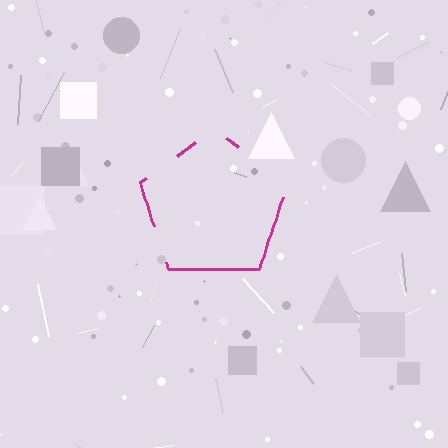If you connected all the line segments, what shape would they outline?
They would outline a pentagon.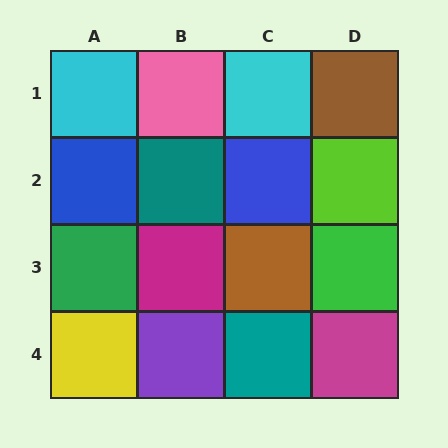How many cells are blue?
2 cells are blue.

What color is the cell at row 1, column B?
Pink.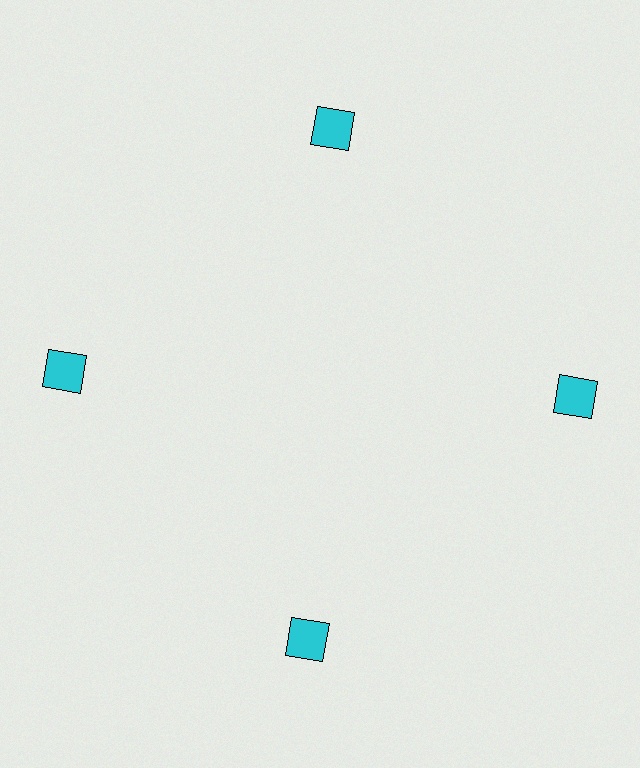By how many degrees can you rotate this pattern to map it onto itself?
The pattern maps onto itself every 90 degrees of rotation.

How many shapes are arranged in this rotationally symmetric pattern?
There are 4 shapes, arranged in 4 groups of 1.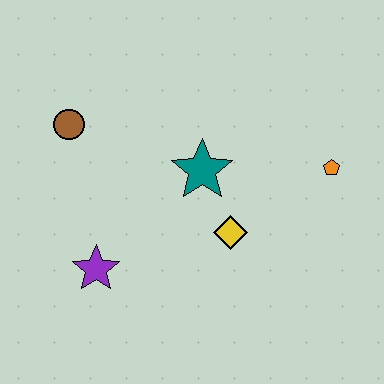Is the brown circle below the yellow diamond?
No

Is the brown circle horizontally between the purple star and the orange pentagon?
No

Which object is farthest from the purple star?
The orange pentagon is farthest from the purple star.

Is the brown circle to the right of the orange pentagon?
No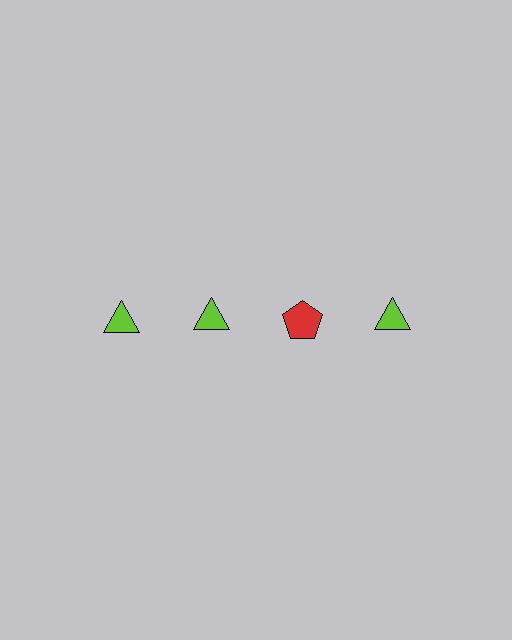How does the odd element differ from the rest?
It differs in both color (red instead of lime) and shape (pentagon instead of triangle).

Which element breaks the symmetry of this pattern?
The red pentagon in the top row, center column breaks the symmetry. All other shapes are lime triangles.